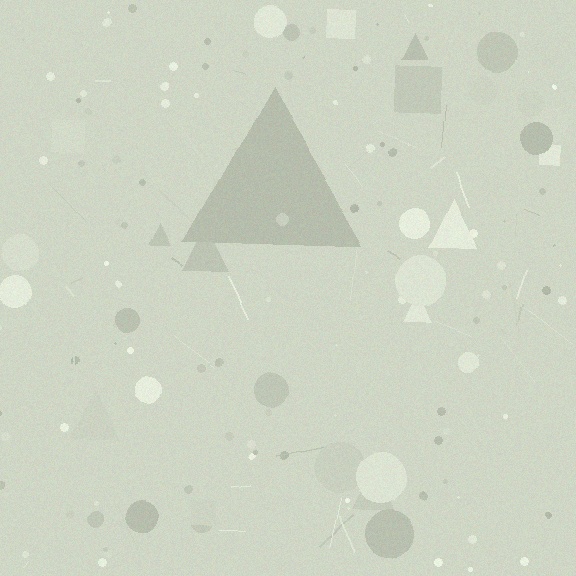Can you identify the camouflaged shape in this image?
The camouflaged shape is a triangle.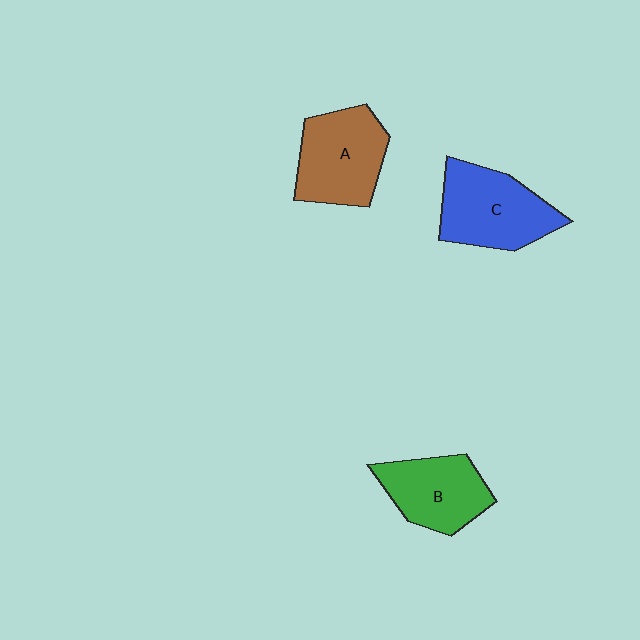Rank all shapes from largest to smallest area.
From largest to smallest: C (blue), A (brown), B (green).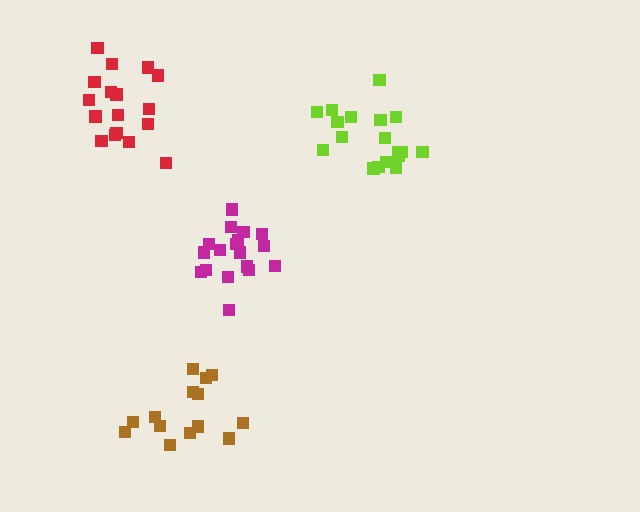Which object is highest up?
The red cluster is topmost.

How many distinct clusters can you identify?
There are 4 distinct clusters.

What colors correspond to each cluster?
The clusters are colored: red, lime, brown, magenta.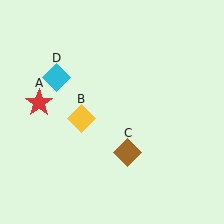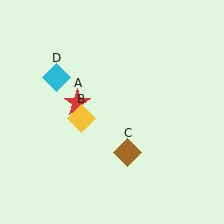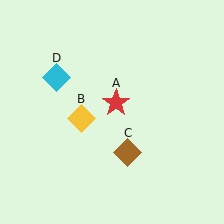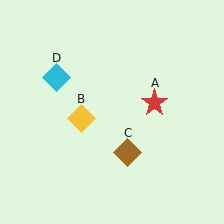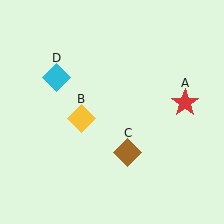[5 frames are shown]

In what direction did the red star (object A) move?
The red star (object A) moved right.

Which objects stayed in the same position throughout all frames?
Yellow diamond (object B) and brown diamond (object C) and cyan diamond (object D) remained stationary.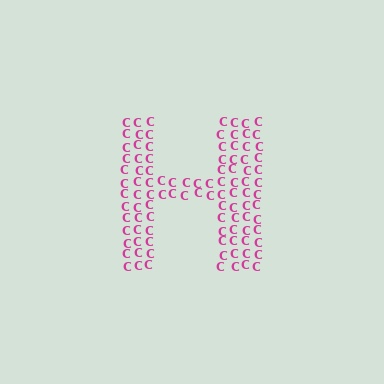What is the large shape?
The large shape is the letter H.